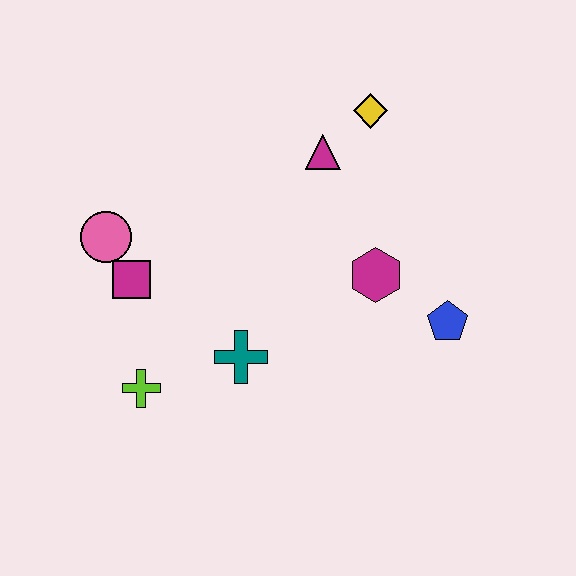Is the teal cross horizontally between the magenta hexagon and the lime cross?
Yes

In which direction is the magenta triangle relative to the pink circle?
The magenta triangle is to the right of the pink circle.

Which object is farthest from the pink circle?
The blue pentagon is farthest from the pink circle.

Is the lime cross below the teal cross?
Yes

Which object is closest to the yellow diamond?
The magenta triangle is closest to the yellow diamond.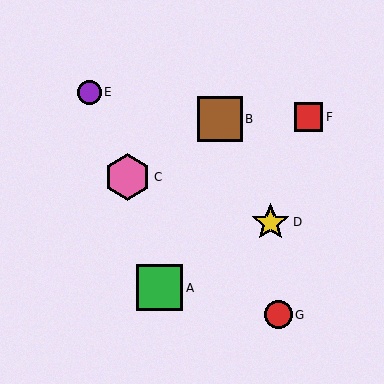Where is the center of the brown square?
The center of the brown square is at (220, 119).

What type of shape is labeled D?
Shape D is a yellow star.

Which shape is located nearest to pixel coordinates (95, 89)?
The purple circle (labeled E) at (89, 92) is nearest to that location.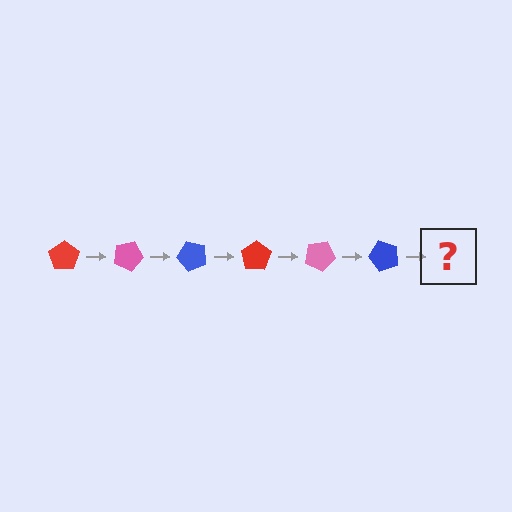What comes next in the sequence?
The next element should be a red pentagon, rotated 150 degrees from the start.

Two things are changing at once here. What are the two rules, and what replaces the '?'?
The two rules are that it rotates 25 degrees each step and the color cycles through red, pink, and blue. The '?' should be a red pentagon, rotated 150 degrees from the start.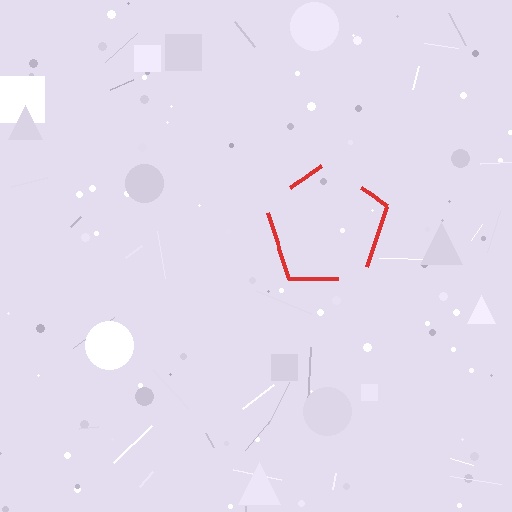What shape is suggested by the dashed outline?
The dashed outline suggests a pentagon.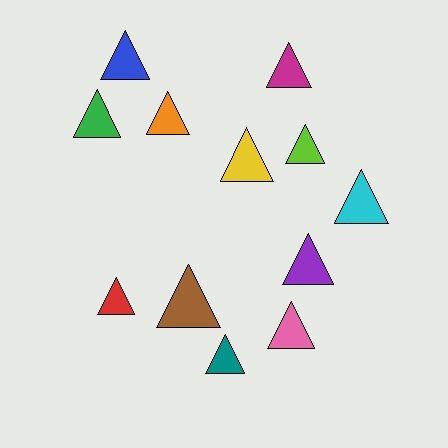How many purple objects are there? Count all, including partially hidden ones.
There is 1 purple object.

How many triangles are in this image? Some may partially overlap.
There are 12 triangles.